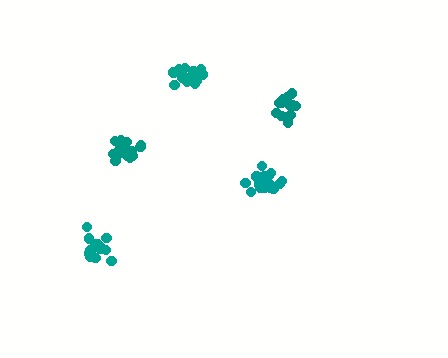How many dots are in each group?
Group 1: 20 dots, Group 2: 20 dots, Group 3: 15 dots, Group 4: 18 dots, Group 5: 16 dots (89 total).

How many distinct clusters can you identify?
There are 5 distinct clusters.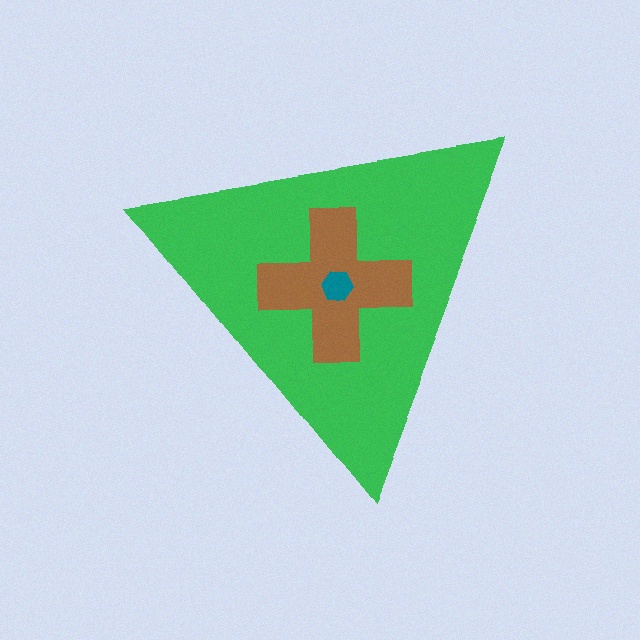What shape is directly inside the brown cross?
The teal hexagon.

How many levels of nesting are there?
3.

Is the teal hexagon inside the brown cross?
Yes.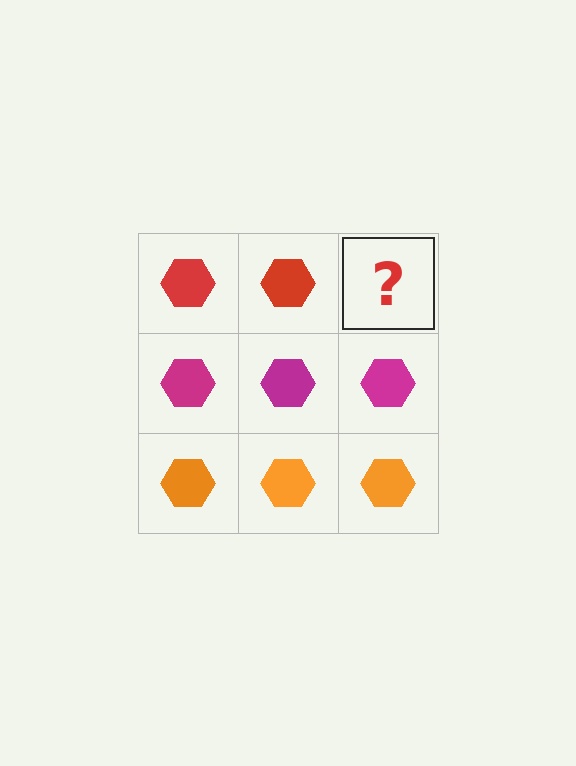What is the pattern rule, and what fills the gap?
The rule is that each row has a consistent color. The gap should be filled with a red hexagon.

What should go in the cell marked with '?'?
The missing cell should contain a red hexagon.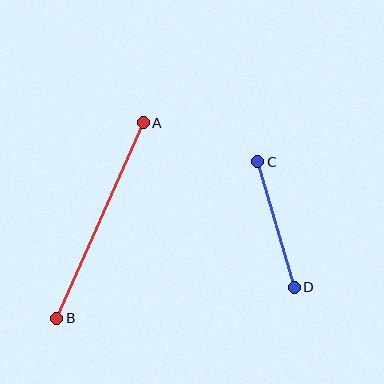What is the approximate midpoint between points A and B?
The midpoint is at approximately (100, 221) pixels.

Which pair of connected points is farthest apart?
Points A and B are farthest apart.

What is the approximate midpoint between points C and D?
The midpoint is at approximately (276, 224) pixels.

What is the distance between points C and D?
The distance is approximately 131 pixels.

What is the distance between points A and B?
The distance is approximately 214 pixels.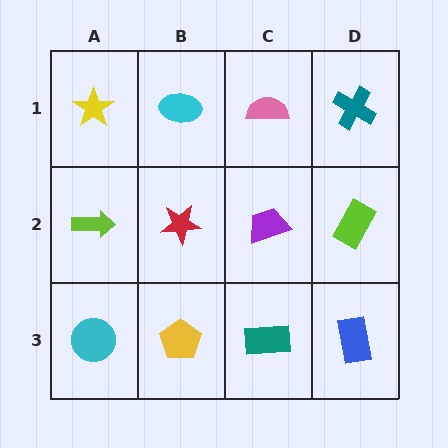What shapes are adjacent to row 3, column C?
A purple trapezoid (row 2, column C), a yellow pentagon (row 3, column B), a blue rectangle (row 3, column D).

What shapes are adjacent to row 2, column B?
A cyan ellipse (row 1, column B), a yellow pentagon (row 3, column B), a lime arrow (row 2, column A), a purple trapezoid (row 2, column C).